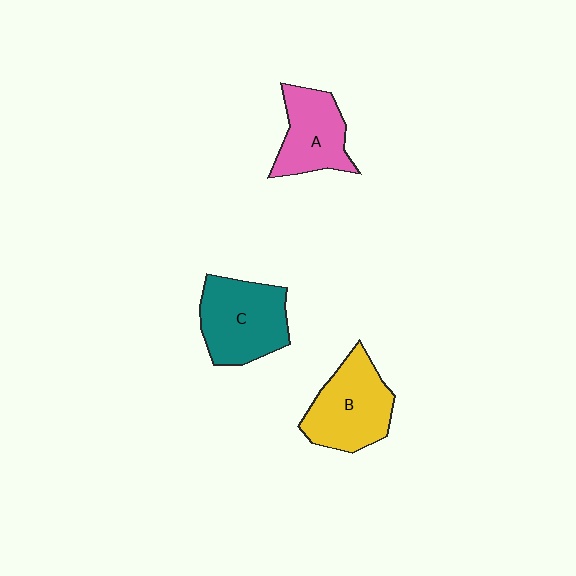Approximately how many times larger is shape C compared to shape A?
Approximately 1.3 times.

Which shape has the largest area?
Shape C (teal).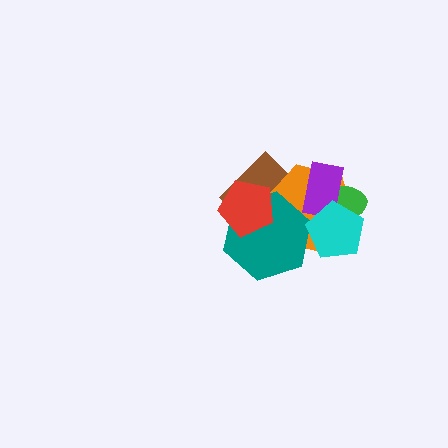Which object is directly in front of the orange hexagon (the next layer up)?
The green ellipse is directly in front of the orange hexagon.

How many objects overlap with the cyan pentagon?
3 objects overlap with the cyan pentagon.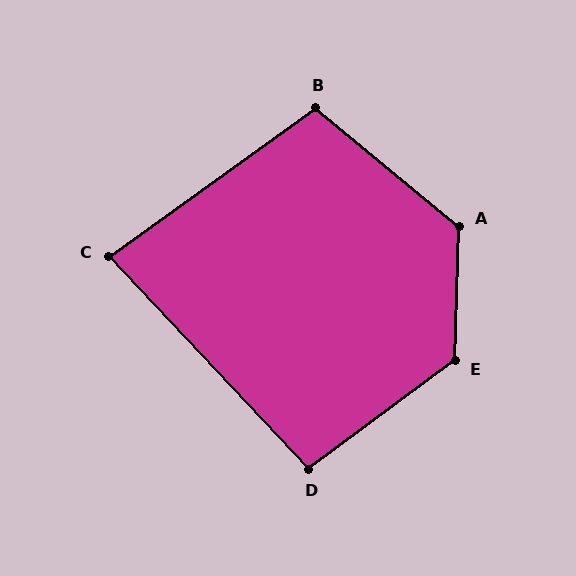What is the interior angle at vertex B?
Approximately 105 degrees (obtuse).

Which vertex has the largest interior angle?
E, at approximately 128 degrees.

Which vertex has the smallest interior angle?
C, at approximately 83 degrees.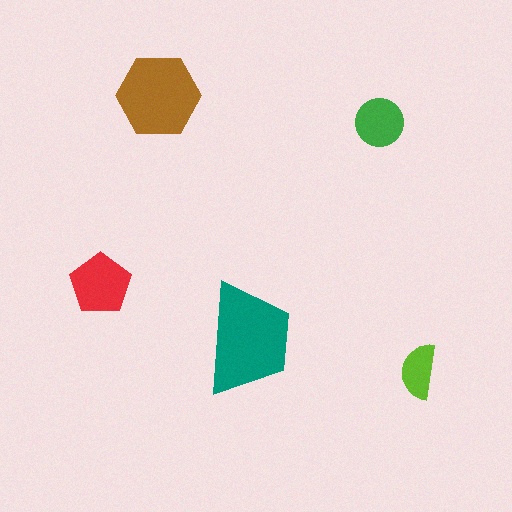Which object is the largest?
The teal trapezoid.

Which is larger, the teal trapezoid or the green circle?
The teal trapezoid.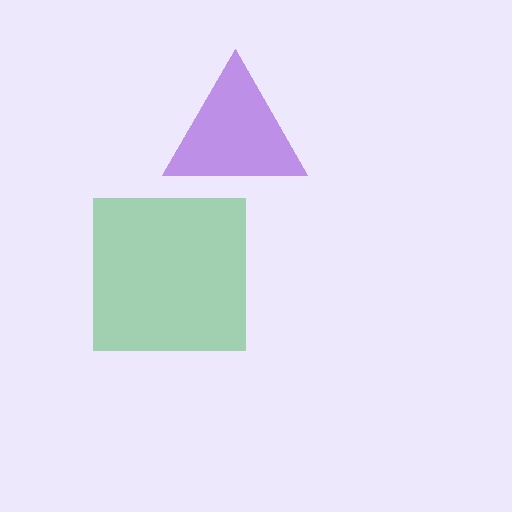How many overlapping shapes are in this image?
There are 2 overlapping shapes in the image.